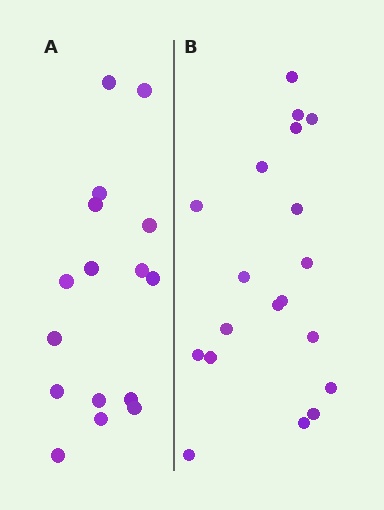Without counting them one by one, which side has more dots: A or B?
Region B (the right region) has more dots.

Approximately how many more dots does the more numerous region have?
Region B has just a few more — roughly 2 or 3 more dots than region A.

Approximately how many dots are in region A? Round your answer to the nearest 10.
About 20 dots. (The exact count is 16, which rounds to 20.)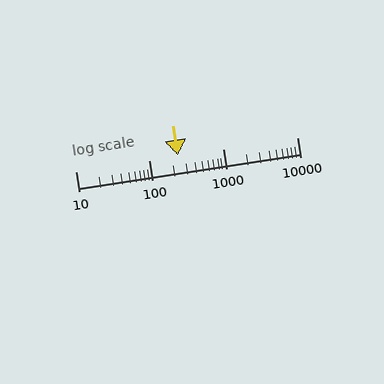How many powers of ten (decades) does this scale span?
The scale spans 3 decades, from 10 to 10000.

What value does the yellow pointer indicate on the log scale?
The pointer indicates approximately 240.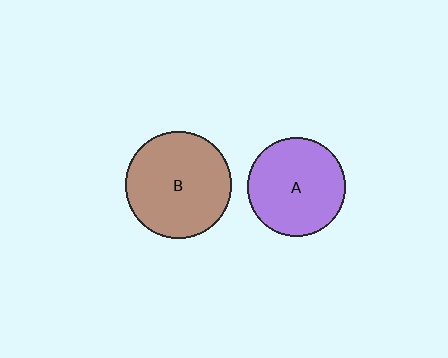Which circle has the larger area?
Circle B (brown).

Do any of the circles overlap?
No, none of the circles overlap.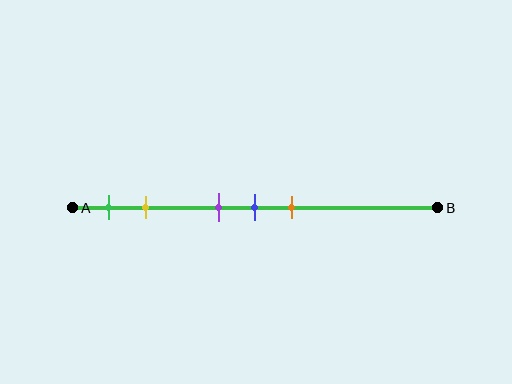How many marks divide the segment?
There are 5 marks dividing the segment.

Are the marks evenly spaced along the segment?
No, the marks are not evenly spaced.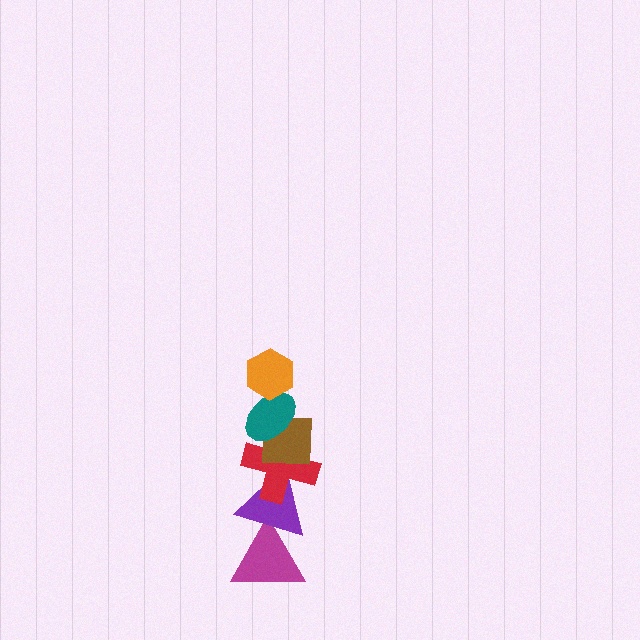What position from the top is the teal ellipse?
The teal ellipse is 2nd from the top.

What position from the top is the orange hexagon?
The orange hexagon is 1st from the top.